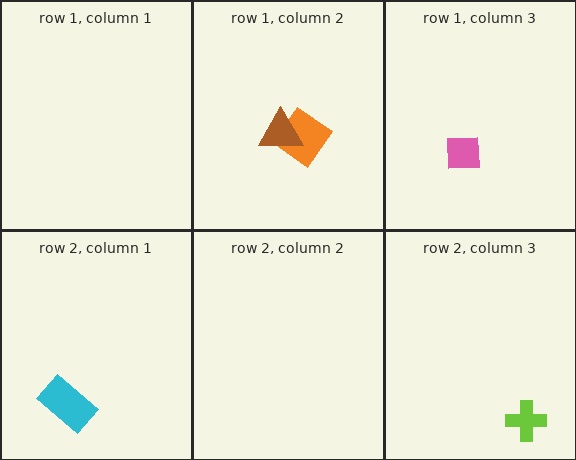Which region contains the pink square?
The row 1, column 3 region.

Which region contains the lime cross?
The row 2, column 3 region.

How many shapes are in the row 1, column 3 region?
1.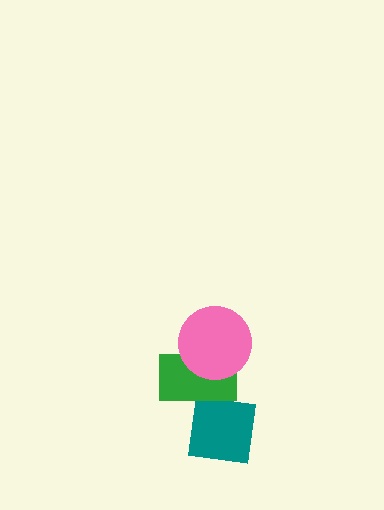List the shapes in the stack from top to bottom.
From top to bottom: the pink circle, the green rectangle, the teal square.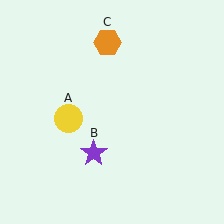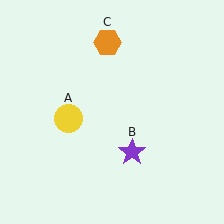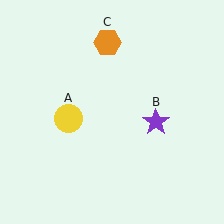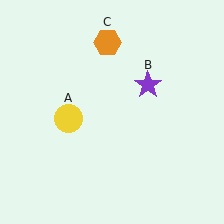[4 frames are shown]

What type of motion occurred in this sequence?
The purple star (object B) rotated counterclockwise around the center of the scene.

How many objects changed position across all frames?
1 object changed position: purple star (object B).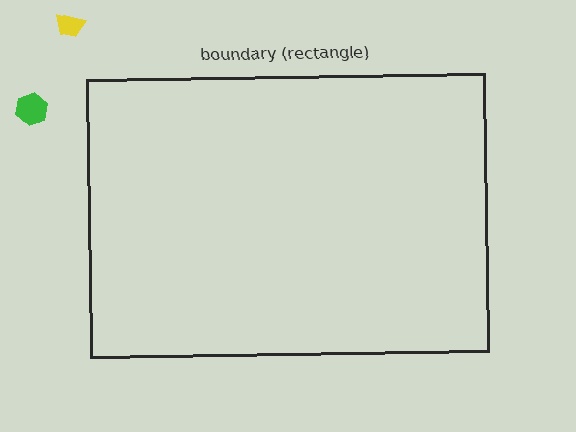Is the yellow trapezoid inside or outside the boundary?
Outside.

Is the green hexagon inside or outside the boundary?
Outside.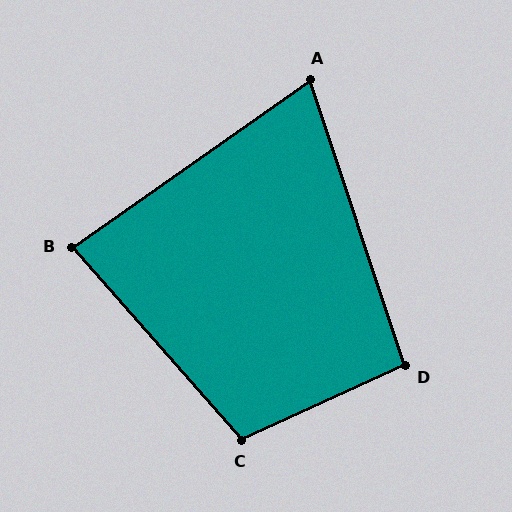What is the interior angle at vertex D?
Approximately 96 degrees (obtuse).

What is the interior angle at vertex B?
Approximately 84 degrees (acute).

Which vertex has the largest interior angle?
C, at approximately 107 degrees.